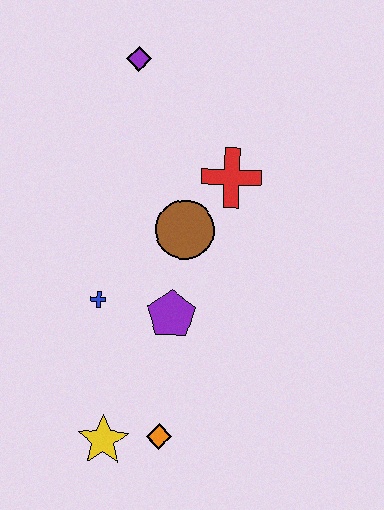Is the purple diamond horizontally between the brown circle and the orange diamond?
No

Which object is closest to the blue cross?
The purple pentagon is closest to the blue cross.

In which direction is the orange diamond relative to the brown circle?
The orange diamond is below the brown circle.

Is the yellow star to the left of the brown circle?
Yes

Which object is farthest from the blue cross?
The purple diamond is farthest from the blue cross.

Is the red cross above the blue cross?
Yes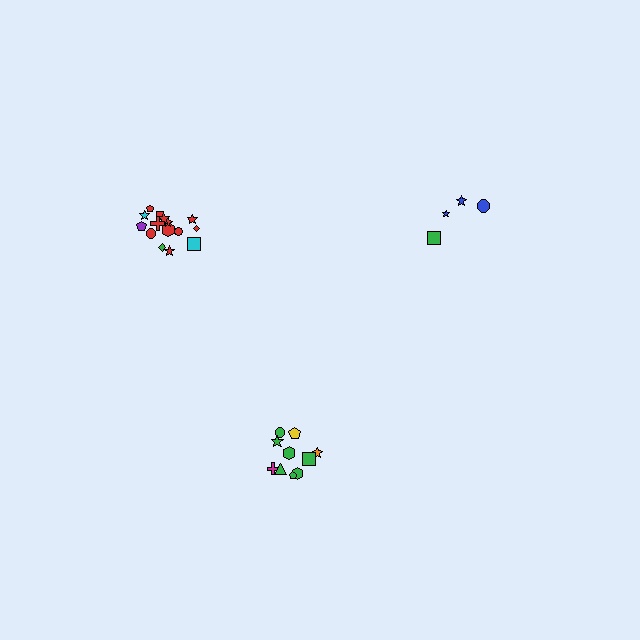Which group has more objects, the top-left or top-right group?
The top-left group.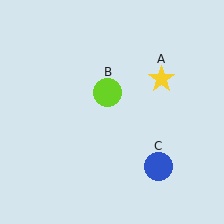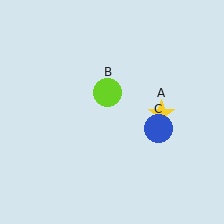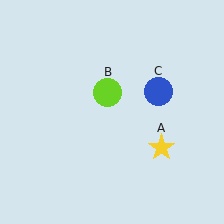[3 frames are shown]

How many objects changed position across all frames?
2 objects changed position: yellow star (object A), blue circle (object C).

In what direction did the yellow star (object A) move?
The yellow star (object A) moved down.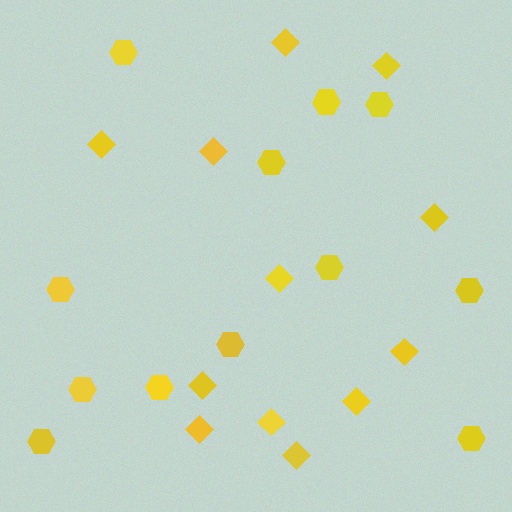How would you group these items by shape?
There are 2 groups: one group of diamonds (12) and one group of hexagons (12).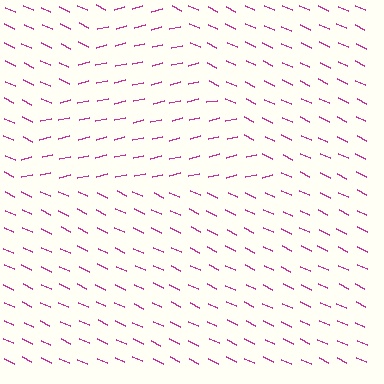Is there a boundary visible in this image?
Yes, there is a texture boundary formed by a change in line orientation.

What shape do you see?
I see a triangle.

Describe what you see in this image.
The image is filled with small magenta line segments. A triangle region in the image has lines oriented differently from the surrounding lines, creating a visible texture boundary.